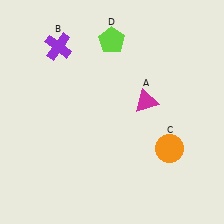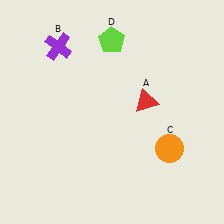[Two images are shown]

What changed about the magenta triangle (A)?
In Image 1, A is magenta. In Image 2, it changed to red.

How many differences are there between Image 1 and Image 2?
There is 1 difference between the two images.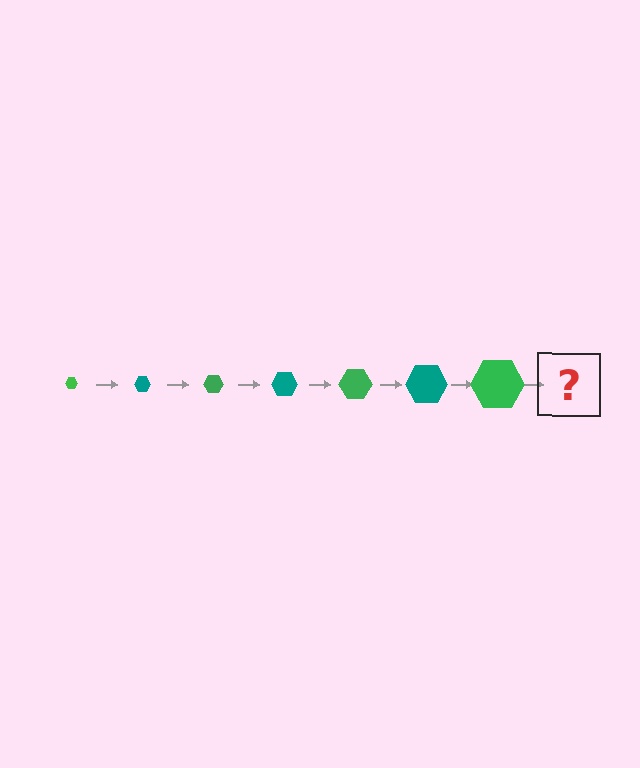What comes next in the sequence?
The next element should be a teal hexagon, larger than the previous one.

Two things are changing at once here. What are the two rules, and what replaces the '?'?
The two rules are that the hexagon grows larger each step and the color cycles through green and teal. The '?' should be a teal hexagon, larger than the previous one.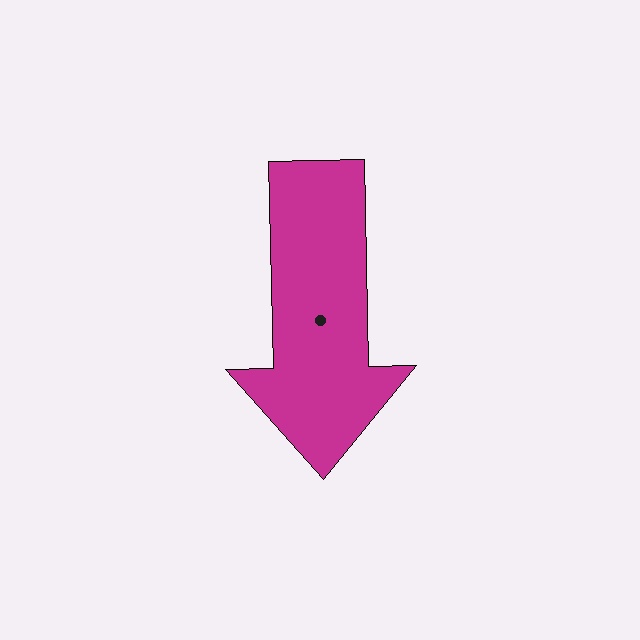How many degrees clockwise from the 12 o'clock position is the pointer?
Approximately 179 degrees.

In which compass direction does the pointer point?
South.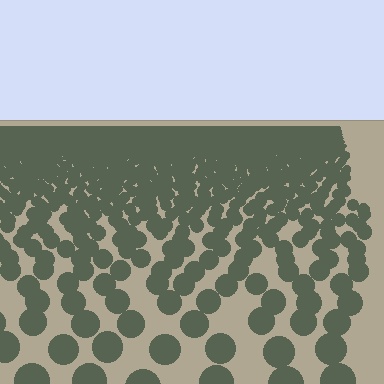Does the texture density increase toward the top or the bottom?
Density increases toward the top.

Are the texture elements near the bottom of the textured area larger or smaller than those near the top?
Larger. Near the bottom, elements are closer to the viewer and appear at a bigger on-screen size.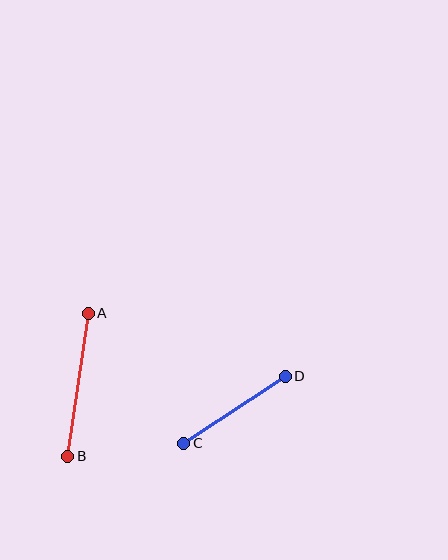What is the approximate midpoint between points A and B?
The midpoint is at approximately (78, 385) pixels.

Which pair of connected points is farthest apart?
Points A and B are farthest apart.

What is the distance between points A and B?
The distance is approximately 145 pixels.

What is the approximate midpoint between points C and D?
The midpoint is at approximately (235, 410) pixels.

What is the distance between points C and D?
The distance is approximately 121 pixels.